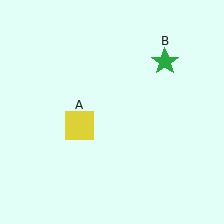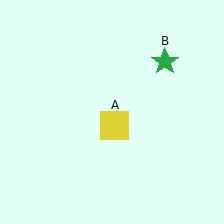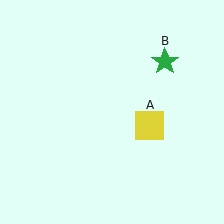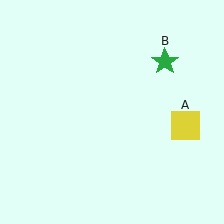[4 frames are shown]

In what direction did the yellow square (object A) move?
The yellow square (object A) moved right.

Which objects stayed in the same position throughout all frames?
Green star (object B) remained stationary.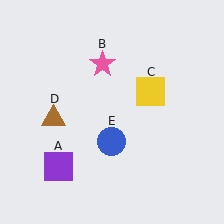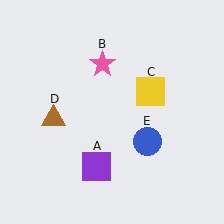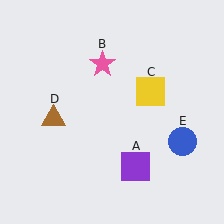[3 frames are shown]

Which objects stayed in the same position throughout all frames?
Pink star (object B) and yellow square (object C) and brown triangle (object D) remained stationary.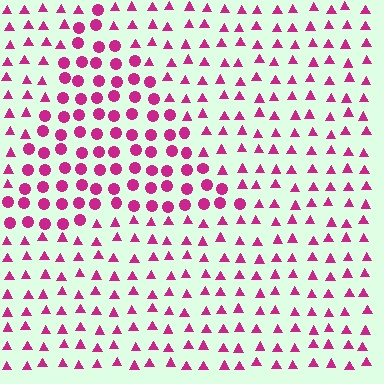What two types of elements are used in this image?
The image uses circles inside the triangle region and triangles outside it.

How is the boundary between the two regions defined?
The boundary is defined by a change in element shape: circles inside vs. triangles outside. All elements share the same color and spacing.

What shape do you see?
I see a triangle.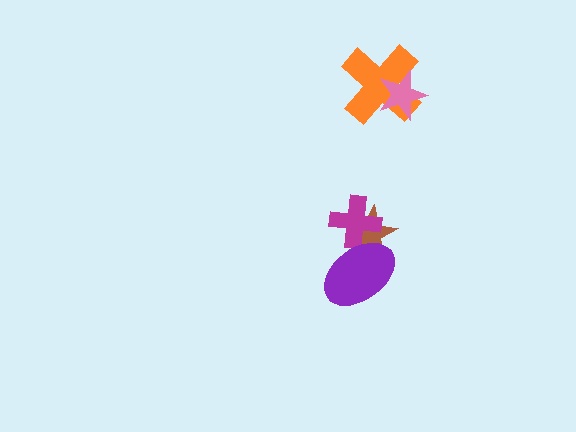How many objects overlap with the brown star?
2 objects overlap with the brown star.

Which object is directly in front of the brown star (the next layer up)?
The magenta cross is directly in front of the brown star.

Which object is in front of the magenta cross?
The purple ellipse is in front of the magenta cross.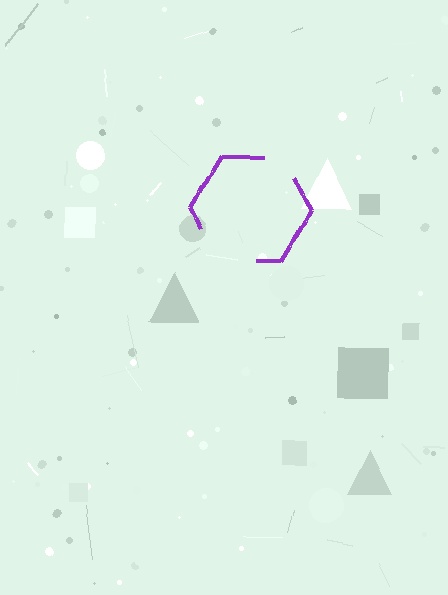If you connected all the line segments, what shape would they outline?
They would outline a hexagon.